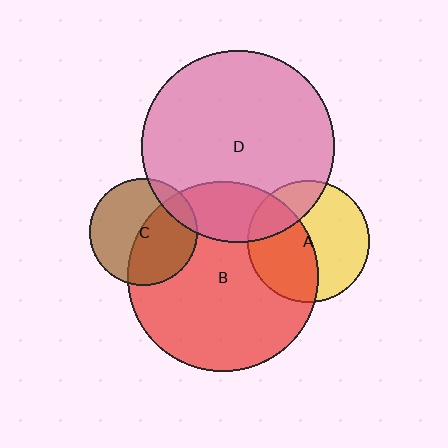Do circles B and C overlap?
Yes.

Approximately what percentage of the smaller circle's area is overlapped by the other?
Approximately 50%.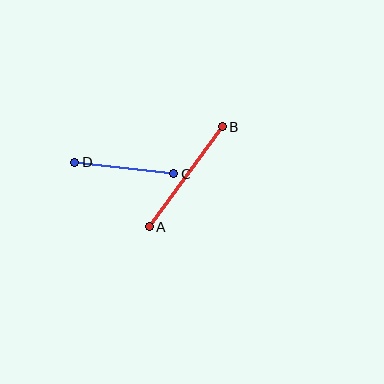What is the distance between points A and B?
The distance is approximately 124 pixels.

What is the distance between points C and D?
The distance is approximately 99 pixels.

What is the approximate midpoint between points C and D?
The midpoint is at approximately (124, 168) pixels.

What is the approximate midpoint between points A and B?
The midpoint is at approximately (186, 177) pixels.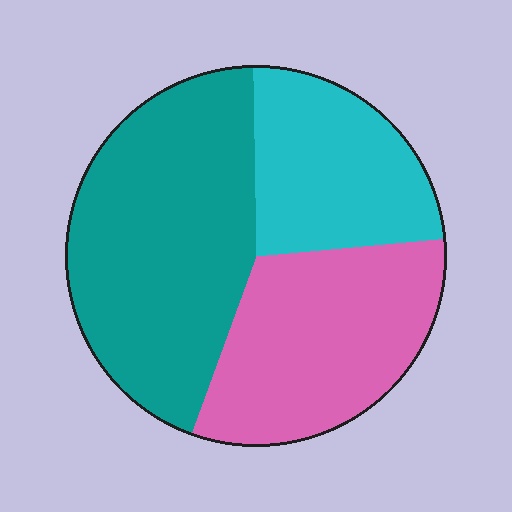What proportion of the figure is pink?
Pink covers around 30% of the figure.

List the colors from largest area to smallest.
From largest to smallest: teal, pink, cyan.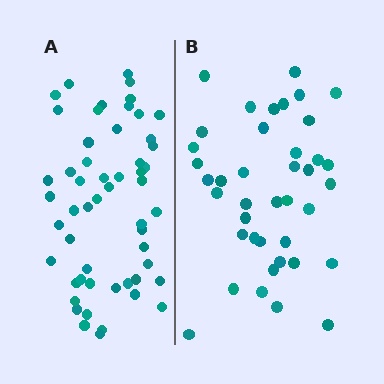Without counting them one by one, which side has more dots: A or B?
Region A (the left region) has more dots.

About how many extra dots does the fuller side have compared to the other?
Region A has approximately 15 more dots than region B.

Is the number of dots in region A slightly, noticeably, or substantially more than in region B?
Region A has noticeably more, but not dramatically so. The ratio is roughly 1.4 to 1.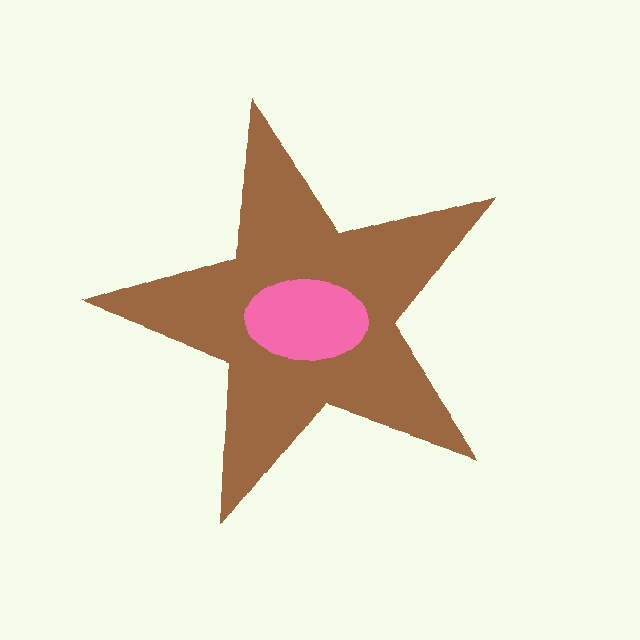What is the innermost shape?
The pink ellipse.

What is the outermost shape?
The brown star.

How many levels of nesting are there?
2.